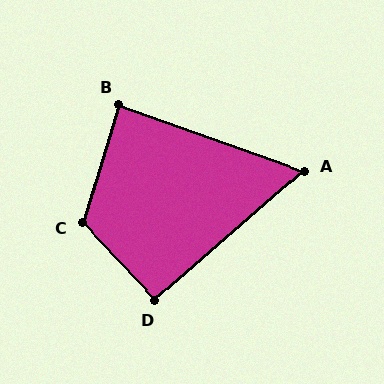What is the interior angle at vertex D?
Approximately 93 degrees (approximately right).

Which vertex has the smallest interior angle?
A, at approximately 61 degrees.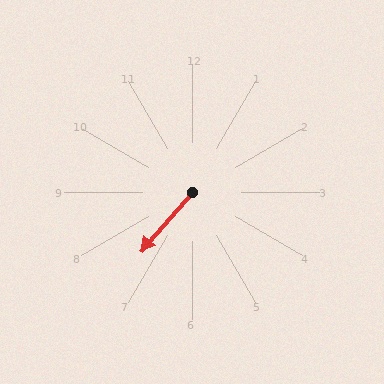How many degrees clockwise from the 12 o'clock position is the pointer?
Approximately 221 degrees.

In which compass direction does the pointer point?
Southwest.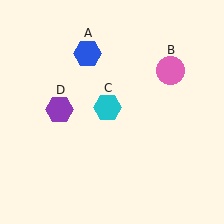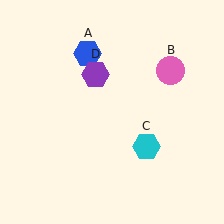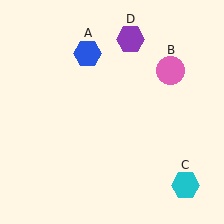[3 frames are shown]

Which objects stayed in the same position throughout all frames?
Blue hexagon (object A) and pink circle (object B) remained stationary.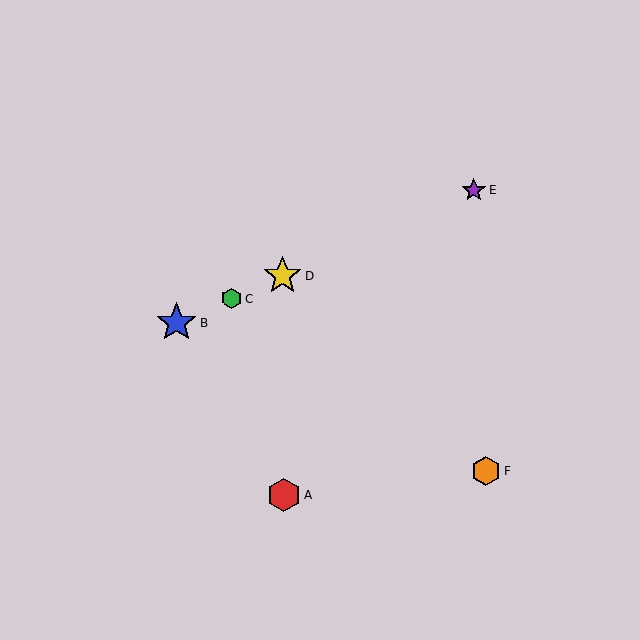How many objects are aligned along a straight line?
4 objects (B, C, D, E) are aligned along a straight line.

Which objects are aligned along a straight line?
Objects B, C, D, E are aligned along a straight line.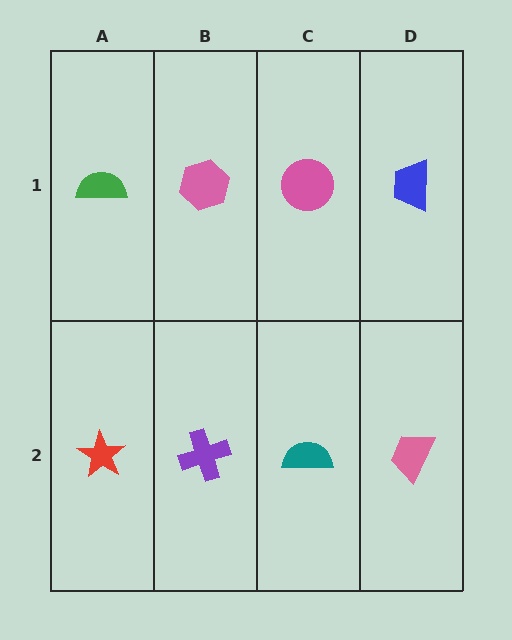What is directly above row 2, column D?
A blue trapezoid.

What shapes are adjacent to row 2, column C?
A pink circle (row 1, column C), a purple cross (row 2, column B), a pink trapezoid (row 2, column D).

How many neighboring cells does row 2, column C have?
3.